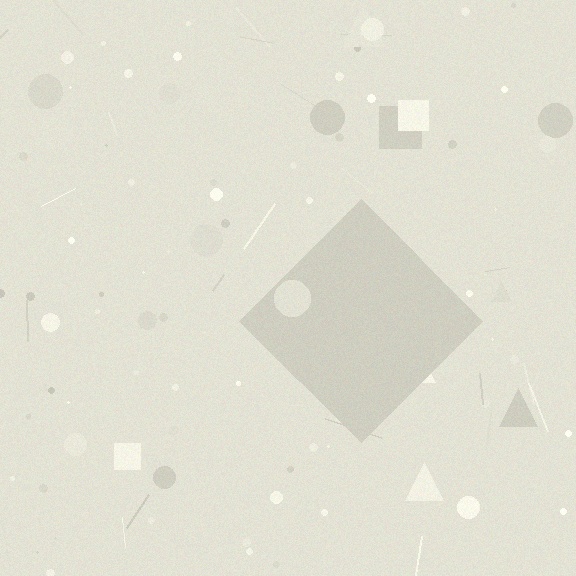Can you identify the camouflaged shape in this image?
The camouflaged shape is a diamond.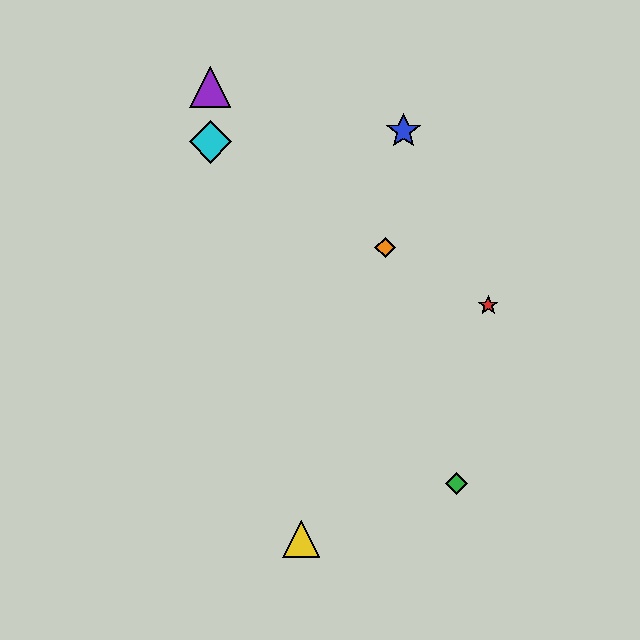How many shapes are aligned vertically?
2 shapes (the purple triangle, the cyan diamond) are aligned vertically.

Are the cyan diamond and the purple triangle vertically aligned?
Yes, both are at x≈210.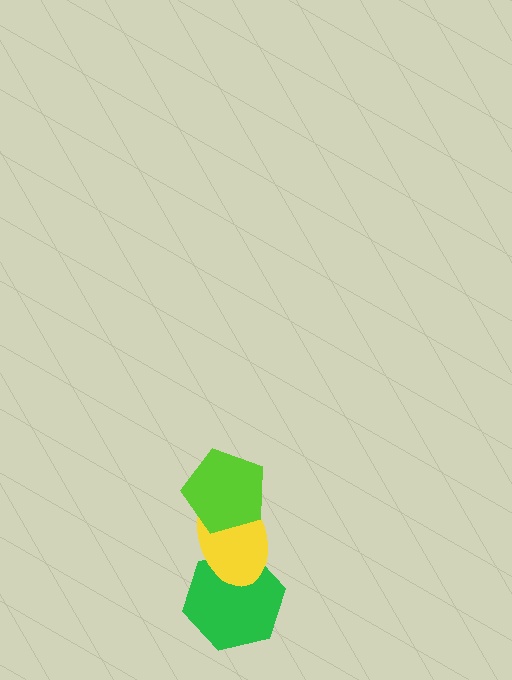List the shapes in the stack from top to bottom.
From top to bottom: the lime pentagon, the yellow ellipse, the green hexagon.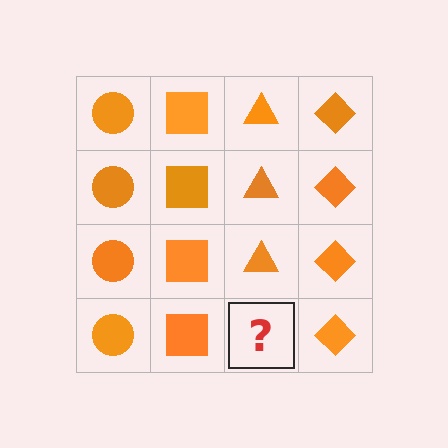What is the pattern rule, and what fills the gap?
The rule is that each column has a consistent shape. The gap should be filled with an orange triangle.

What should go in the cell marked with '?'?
The missing cell should contain an orange triangle.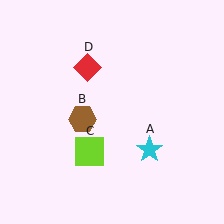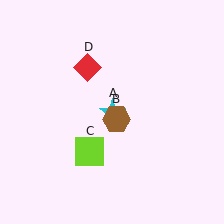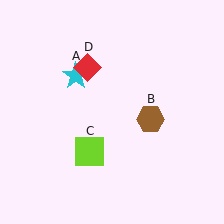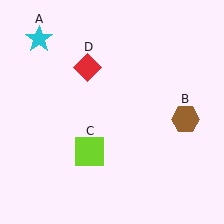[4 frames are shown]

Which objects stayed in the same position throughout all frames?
Lime square (object C) and red diamond (object D) remained stationary.